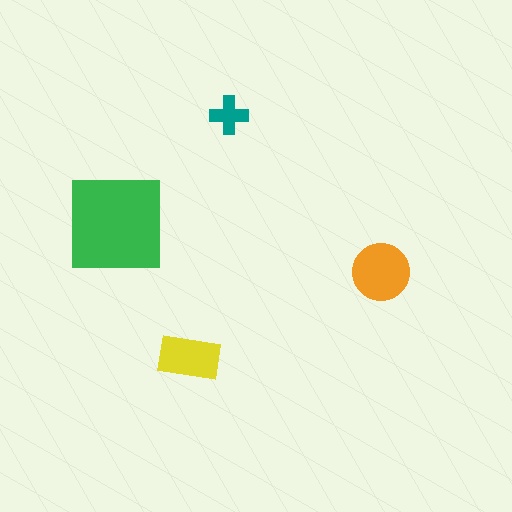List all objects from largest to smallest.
The green square, the orange circle, the yellow rectangle, the teal cross.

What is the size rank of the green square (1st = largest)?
1st.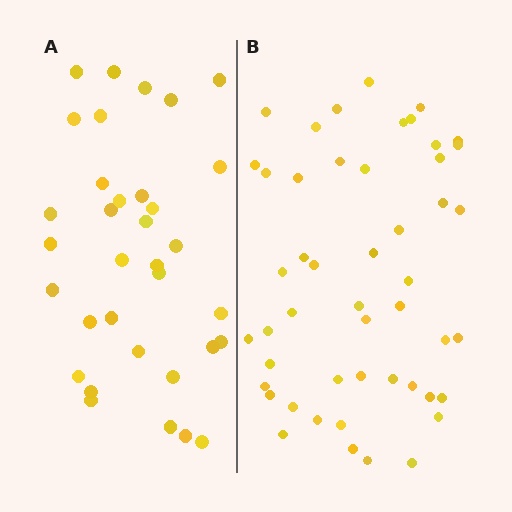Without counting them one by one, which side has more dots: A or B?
Region B (the right region) has more dots.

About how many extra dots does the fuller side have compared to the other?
Region B has approximately 15 more dots than region A.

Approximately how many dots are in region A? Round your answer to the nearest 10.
About 30 dots. (The exact count is 34, which rounds to 30.)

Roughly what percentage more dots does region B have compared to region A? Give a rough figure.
About 45% more.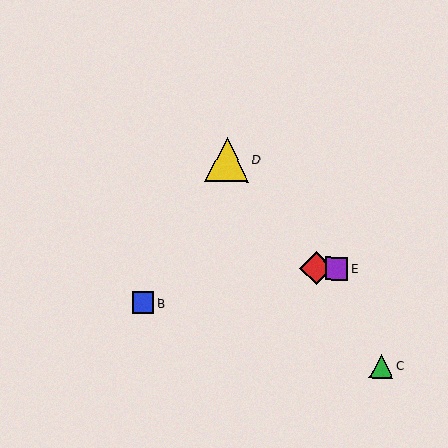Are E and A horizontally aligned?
Yes, both are at y≈269.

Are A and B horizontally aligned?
No, A is at y≈268 and B is at y≈303.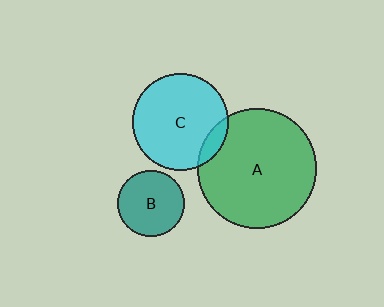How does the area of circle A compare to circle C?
Approximately 1.5 times.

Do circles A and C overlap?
Yes.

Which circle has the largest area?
Circle A (green).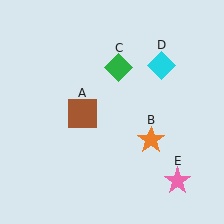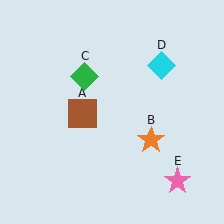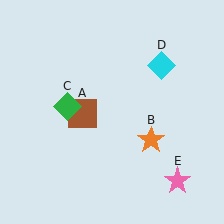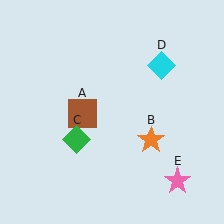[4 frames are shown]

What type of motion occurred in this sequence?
The green diamond (object C) rotated counterclockwise around the center of the scene.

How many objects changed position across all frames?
1 object changed position: green diamond (object C).